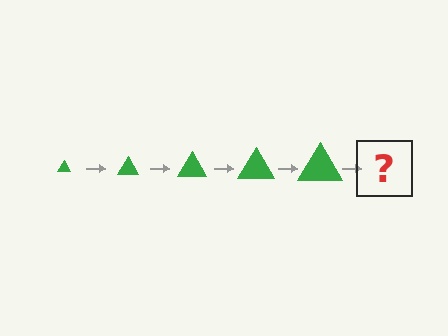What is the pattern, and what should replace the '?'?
The pattern is that the triangle gets progressively larger each step. The '?' should be a green triangle, larger than the previous one.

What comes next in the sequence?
The next element should be a green triangle, larger than the previous one.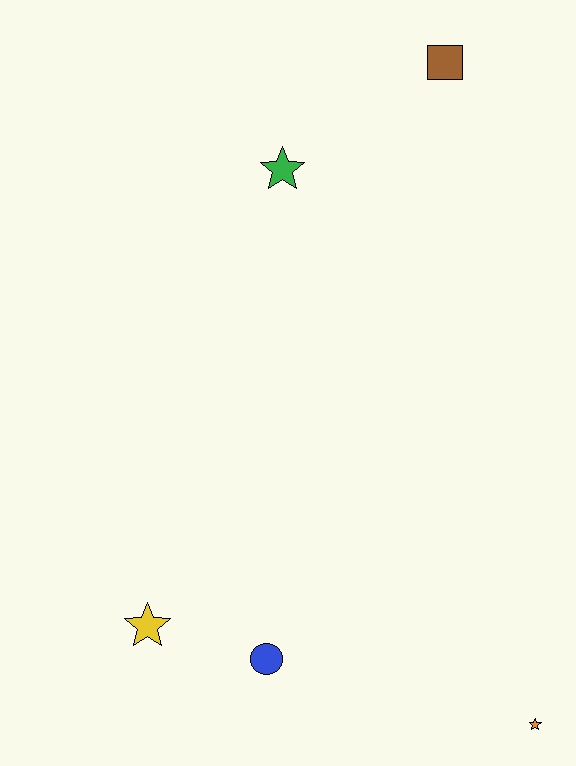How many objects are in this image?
There are 5 objects.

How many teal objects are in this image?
There are no teal objects.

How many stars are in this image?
There are 3 stars.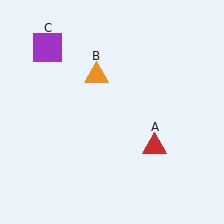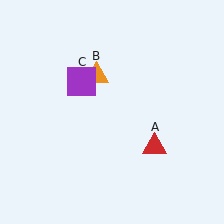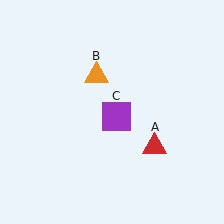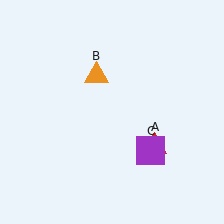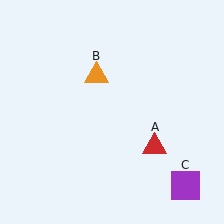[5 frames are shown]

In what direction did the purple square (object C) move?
The purple square (object C) moved down and to the right.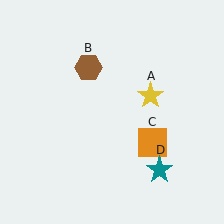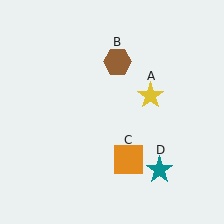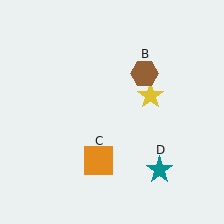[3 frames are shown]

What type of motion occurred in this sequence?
The brown hexagon (object B), orange square (object C) rotated clockwise around the center of the scene.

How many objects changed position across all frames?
2 objects changed position: brown hexagon (object B), orange square (object C).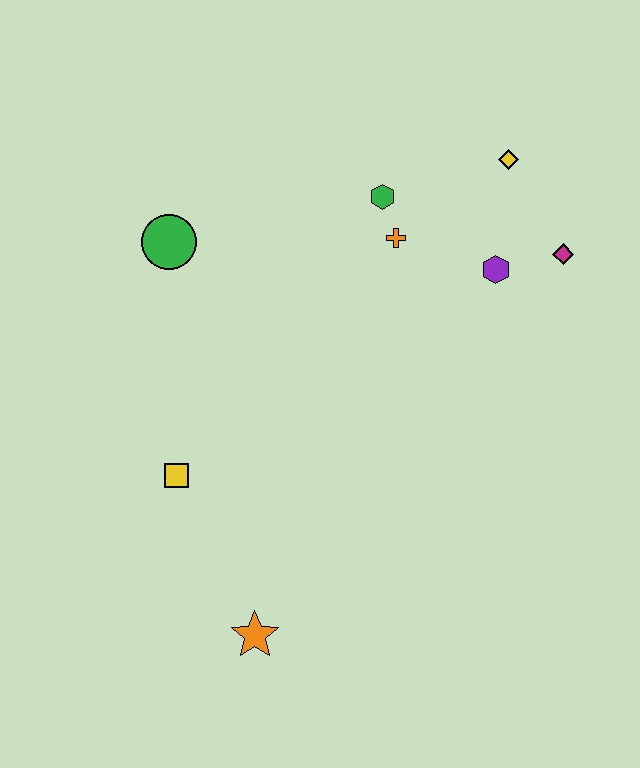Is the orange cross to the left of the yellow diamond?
Yes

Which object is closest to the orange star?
The yellow square is closest to the orange star.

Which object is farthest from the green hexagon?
The orange star is farthest from the green hexagon.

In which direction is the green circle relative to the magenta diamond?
The green circle is to the left of the magenta diamond.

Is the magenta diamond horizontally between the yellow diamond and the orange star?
No